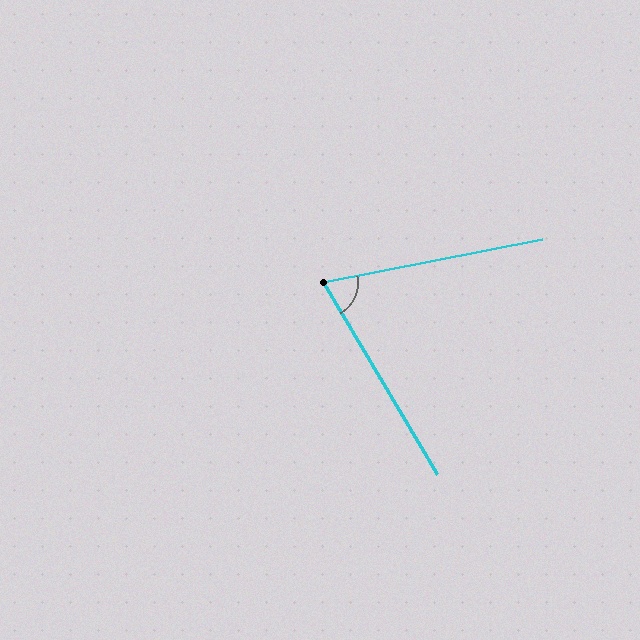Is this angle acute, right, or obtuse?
It is acute.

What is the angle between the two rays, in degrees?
Approximately 71 degrees.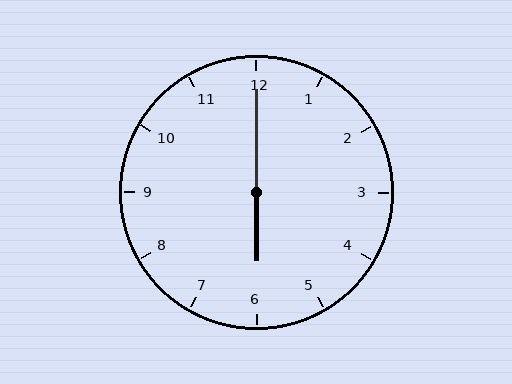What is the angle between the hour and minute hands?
Approximately 180 degrees.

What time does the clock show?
6:00.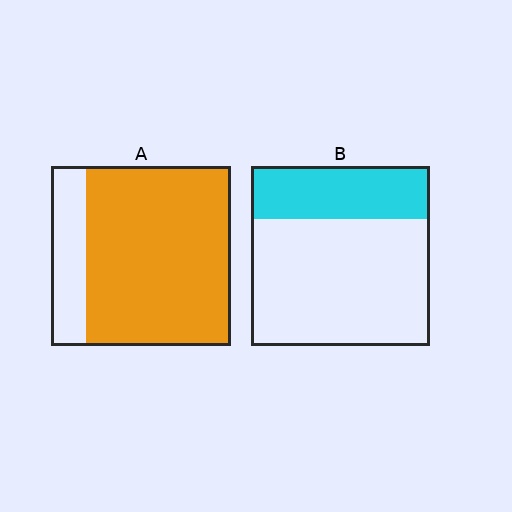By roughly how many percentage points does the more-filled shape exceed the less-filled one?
By roughly 50 percentage points (A over B).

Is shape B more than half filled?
No.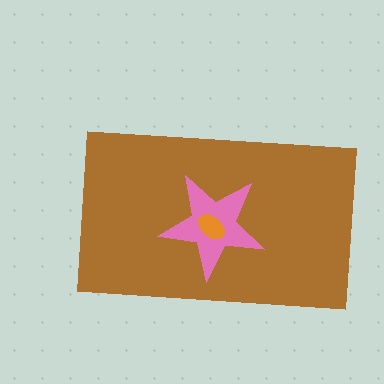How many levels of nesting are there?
3.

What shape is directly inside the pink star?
The orange ellipse.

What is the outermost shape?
The brown rectangle.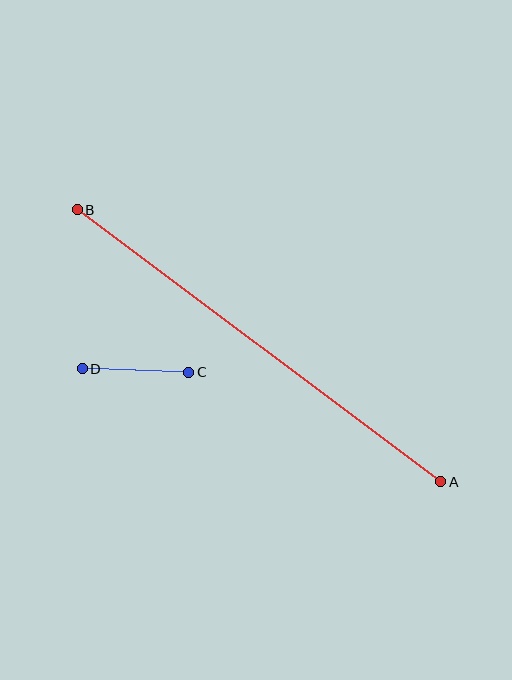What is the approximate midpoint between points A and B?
The midpoint is at approximately (259, 346) pixels.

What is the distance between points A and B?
The distance is approximately 454 pixels.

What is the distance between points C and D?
The distance is approximately 107 pixels.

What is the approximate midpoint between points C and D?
The midpoint is at approximately (135, 371) pixels.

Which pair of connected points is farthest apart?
Points A and B are farthest apart.